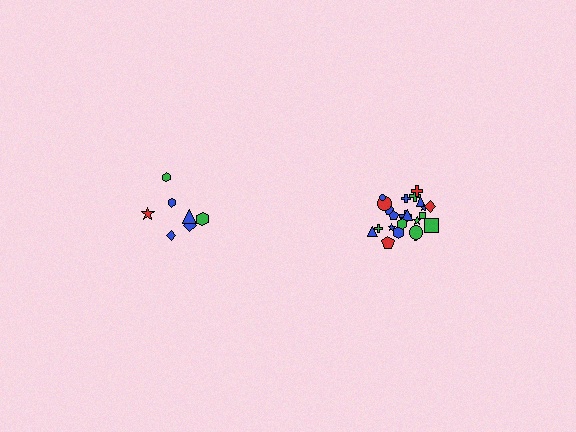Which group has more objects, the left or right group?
The right group.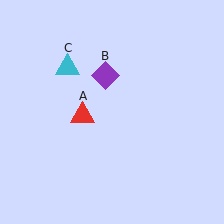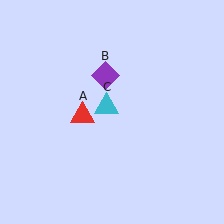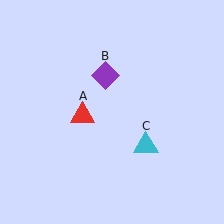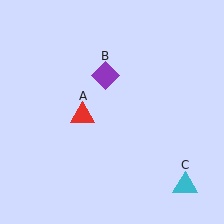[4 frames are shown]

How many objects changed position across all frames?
1 object changed position: cyan triangle (object C).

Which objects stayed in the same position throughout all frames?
Red triangle (object A) and purple diamond (object B) remained stationary.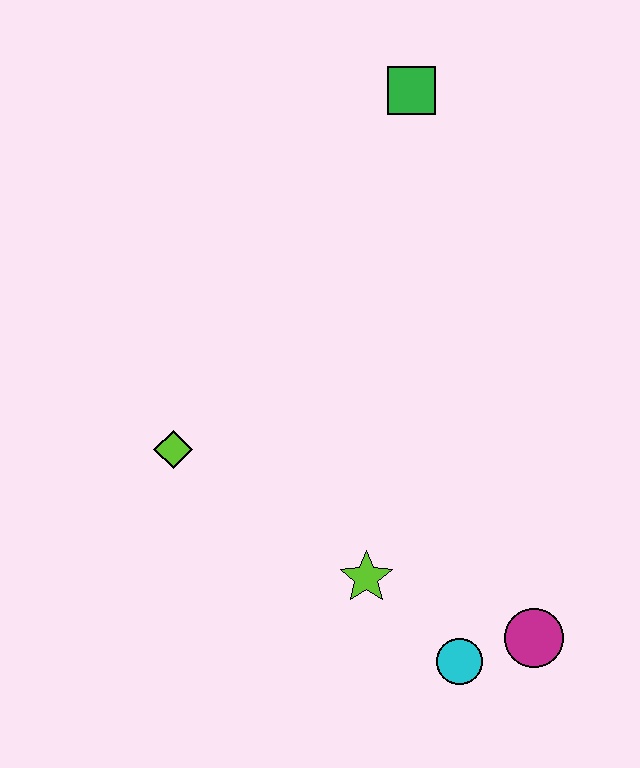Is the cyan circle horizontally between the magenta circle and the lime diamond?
Yes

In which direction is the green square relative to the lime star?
The green square is above the lime star.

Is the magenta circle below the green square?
Yes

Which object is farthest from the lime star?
The green square is farthest from the lime star.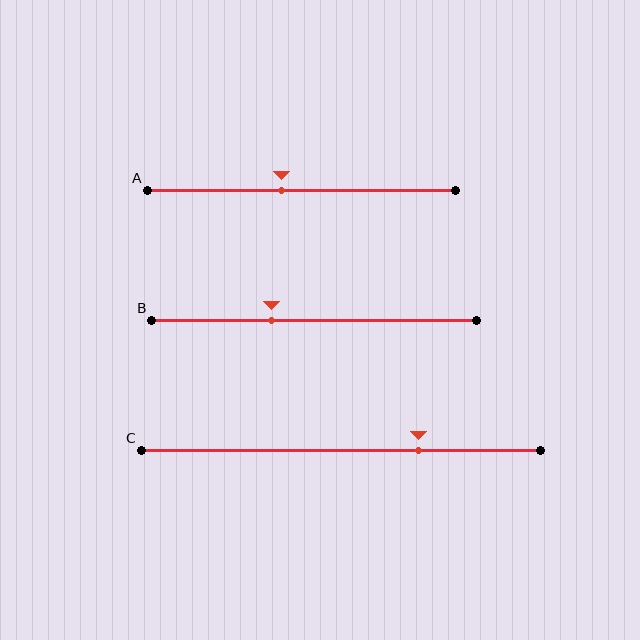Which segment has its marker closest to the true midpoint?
Segment A has its marker closest to the true midpoint.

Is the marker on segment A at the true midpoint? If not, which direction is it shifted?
No, the marker on segment A is shifted to the left by about 7% of the segment length.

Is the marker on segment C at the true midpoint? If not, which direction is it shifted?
No, the marker on segment C is shifted to the right by about 19% of the segment length.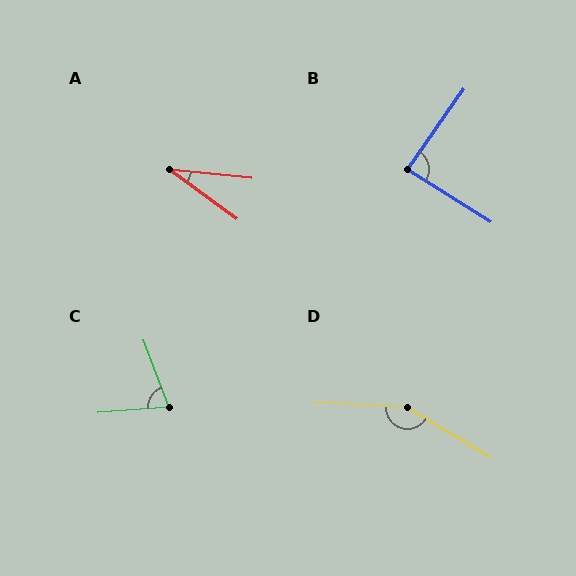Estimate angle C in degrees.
Approximately 74 degrees.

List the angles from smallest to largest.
A (30°), C (74°), B (87°), D (151°).